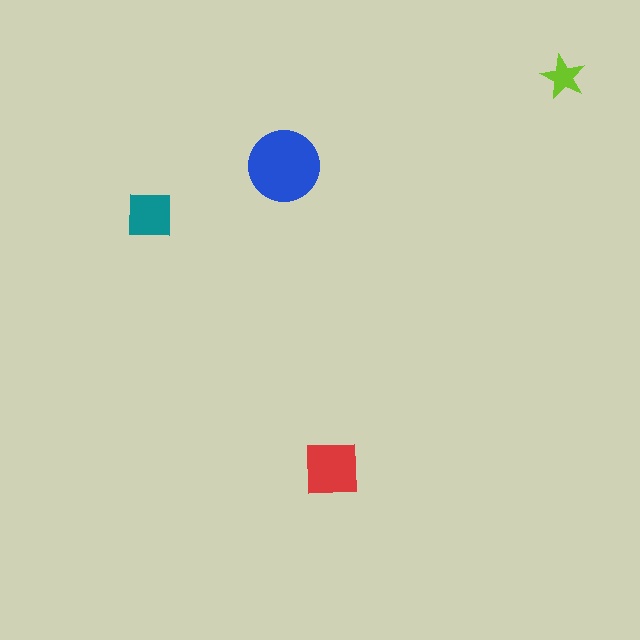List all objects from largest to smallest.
The blue circle, the red square, the teal square, the lime star.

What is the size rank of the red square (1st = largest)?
2nd.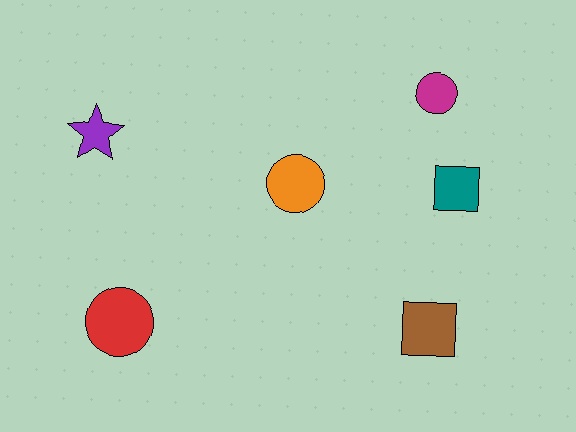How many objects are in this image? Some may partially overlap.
There are 6 objects.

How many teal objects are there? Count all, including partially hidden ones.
There is 1 teal object.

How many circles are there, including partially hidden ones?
There are 3 circles.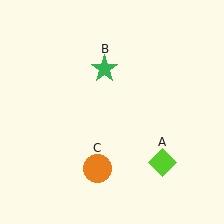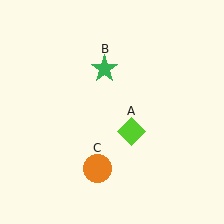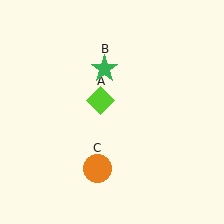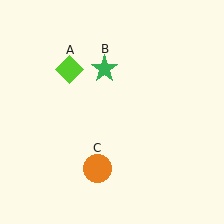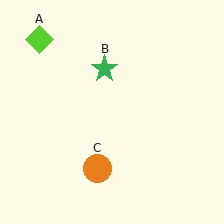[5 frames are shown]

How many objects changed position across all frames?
1 object changed position: lime diamond (object A).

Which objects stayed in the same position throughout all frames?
Green star (object B) and orange circle (object C) remained stationary.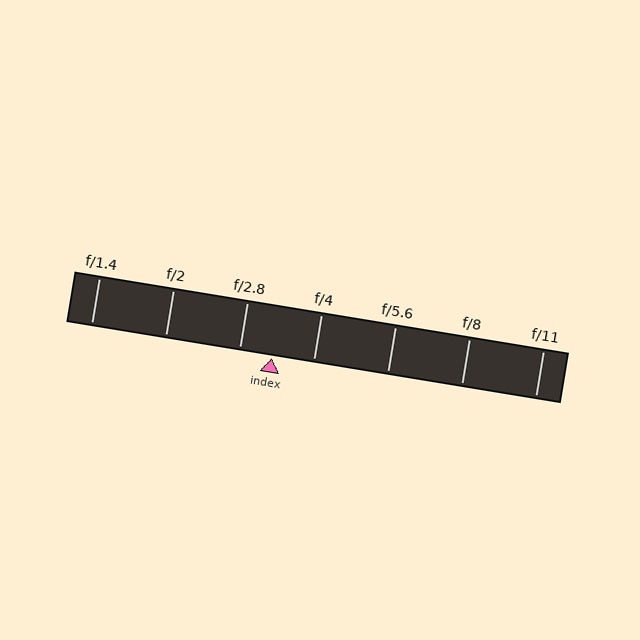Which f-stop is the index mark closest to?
The index mark is closest to f/2.8.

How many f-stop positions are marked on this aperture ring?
There are 7 f-stop positions marked.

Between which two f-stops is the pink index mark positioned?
The index mark is between f/2.8 and f/4.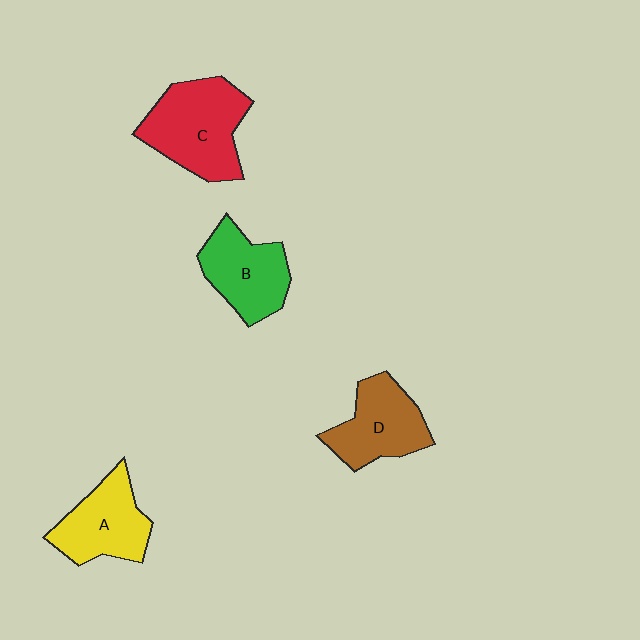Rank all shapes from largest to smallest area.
From largest to smallest: C (red), D (brown), A (yellow), B (green).